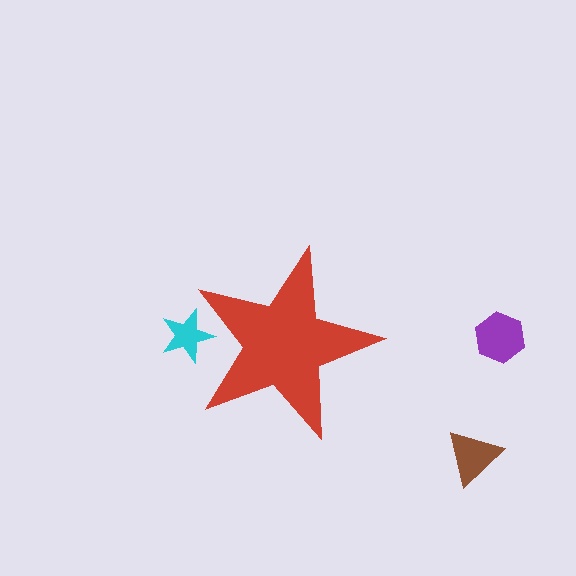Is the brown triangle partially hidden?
No, the brown triangle is fully visible.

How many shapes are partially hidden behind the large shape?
1 shape is partially hidden.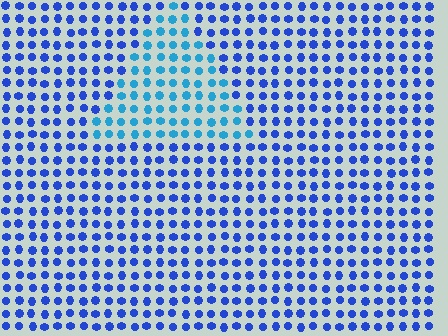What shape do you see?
I see a triangle.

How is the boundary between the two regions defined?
The boundary is defined purely by a slight shift in hue (about 32 degrees). Spacing, size, and orientation are identical on both sides.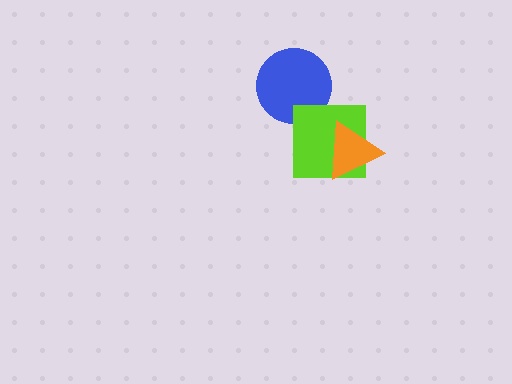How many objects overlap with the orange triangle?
1 object overlaps with the orange triangle.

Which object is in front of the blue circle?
The lime square is in front of the blue circle.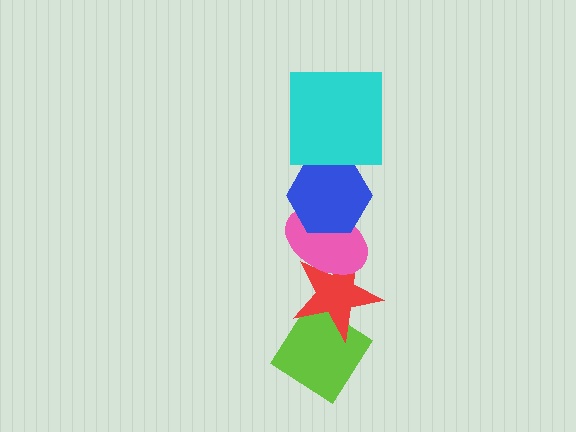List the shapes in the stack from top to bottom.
From top to bottom: the cyan square, the blue hexagon, the pink ellipse, the red star, the lime diamond.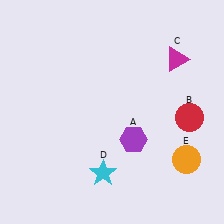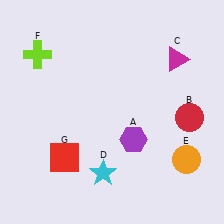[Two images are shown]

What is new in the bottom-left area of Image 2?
A red square (G) was added in the bottom-left area of Image 2.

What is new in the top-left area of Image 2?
A lime cross (F) was added in the top-left area of Image 2.